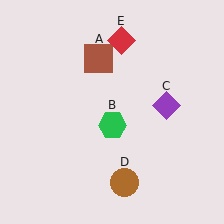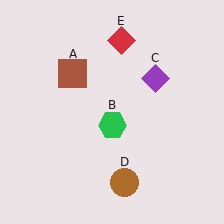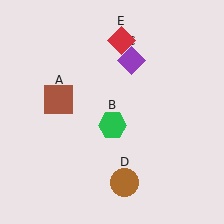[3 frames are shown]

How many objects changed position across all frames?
2 objects changed position: brown square (object A), purple diamond (object C).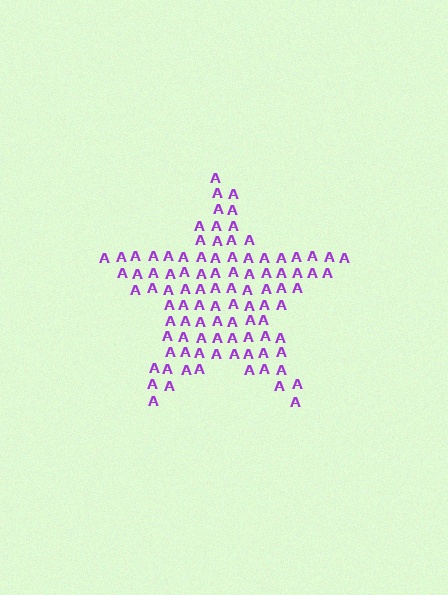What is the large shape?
The large shape is a star.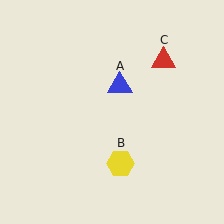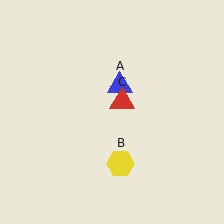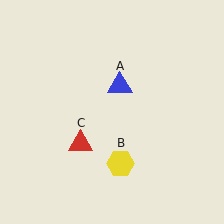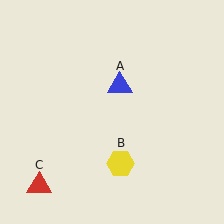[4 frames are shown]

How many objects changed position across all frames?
1 object changed position: red triangle (object C).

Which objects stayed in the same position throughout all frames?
Blue triangle (object A) and yellow hexagon (object B) remained stationary.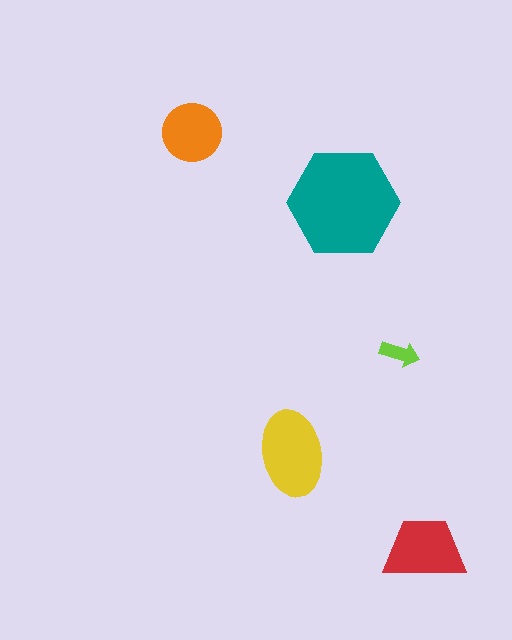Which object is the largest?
The teal hexagon.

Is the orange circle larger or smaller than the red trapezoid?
Smaller.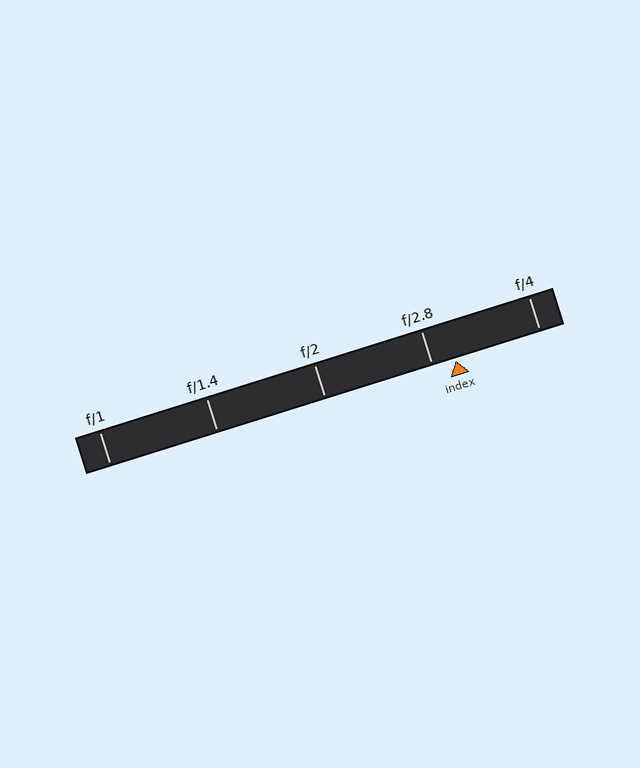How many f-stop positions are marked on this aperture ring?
There are 5 f-stop positions marked.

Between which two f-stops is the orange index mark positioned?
The index mark is between f/2.8 and f/4.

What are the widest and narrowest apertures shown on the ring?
The widest aperture shown is f/1 and the narrowest is f/4.